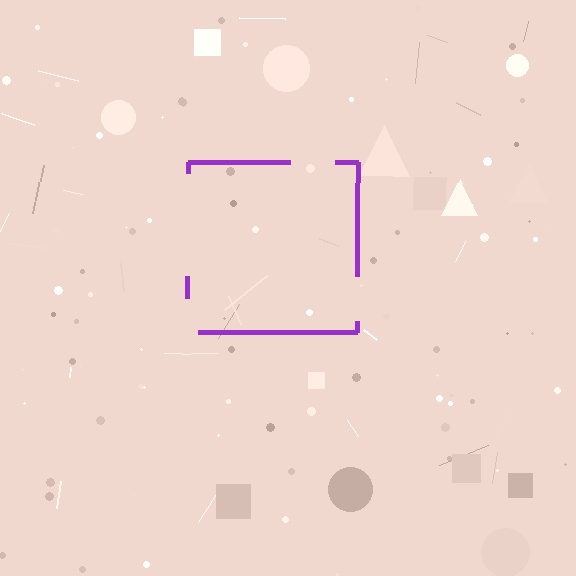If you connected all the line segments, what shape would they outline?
They would outline a square.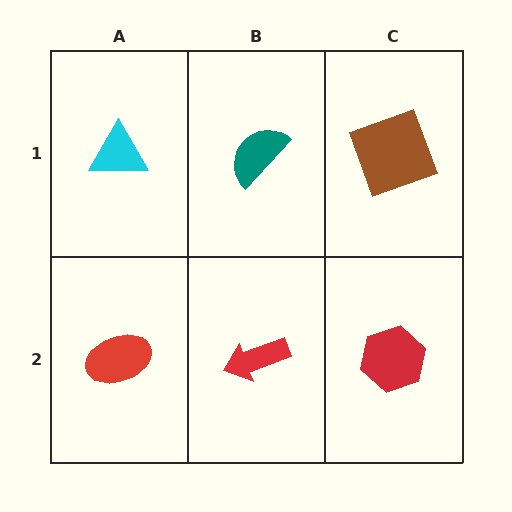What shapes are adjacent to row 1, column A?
A red ellipse (row 2, column A), a teal semicircle (row 1, column B).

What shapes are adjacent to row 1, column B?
A red arrow (row 2, column B), a cyan triangle (row 1, column A), a brown square (row 1, column C).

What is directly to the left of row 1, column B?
A cyan triangle.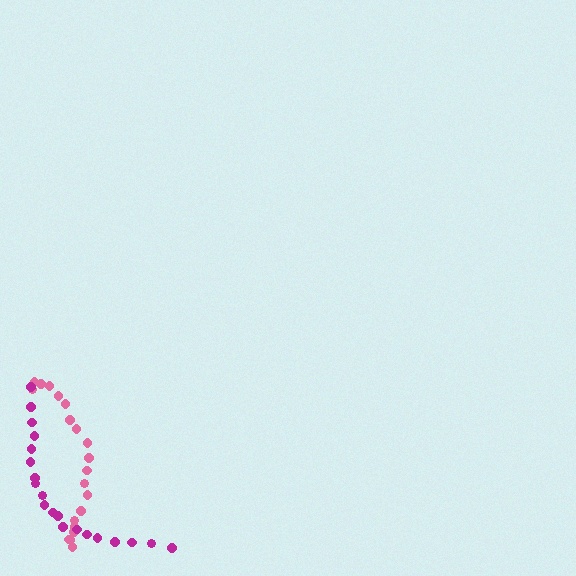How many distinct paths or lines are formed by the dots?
There are 2 distinct paths.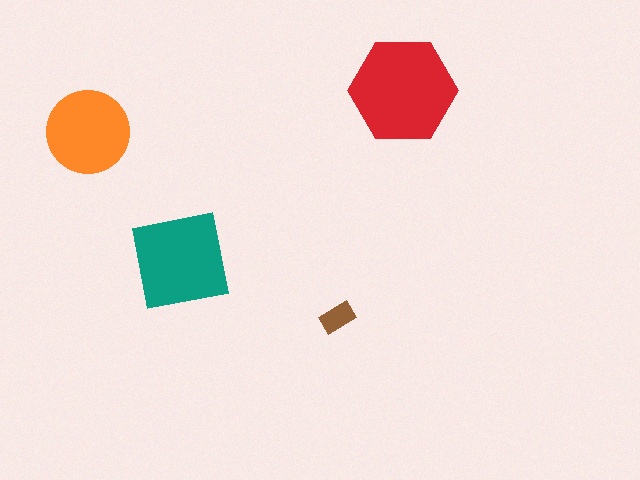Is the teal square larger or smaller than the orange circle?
Larger.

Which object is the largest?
The red hexagon.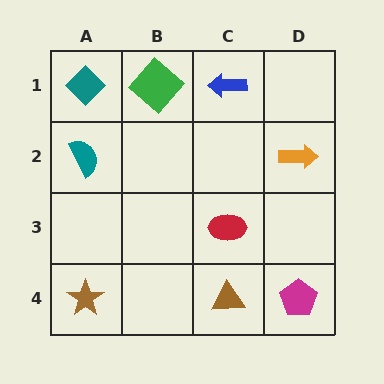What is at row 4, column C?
A brown triangle.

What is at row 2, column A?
A teal semicircle.